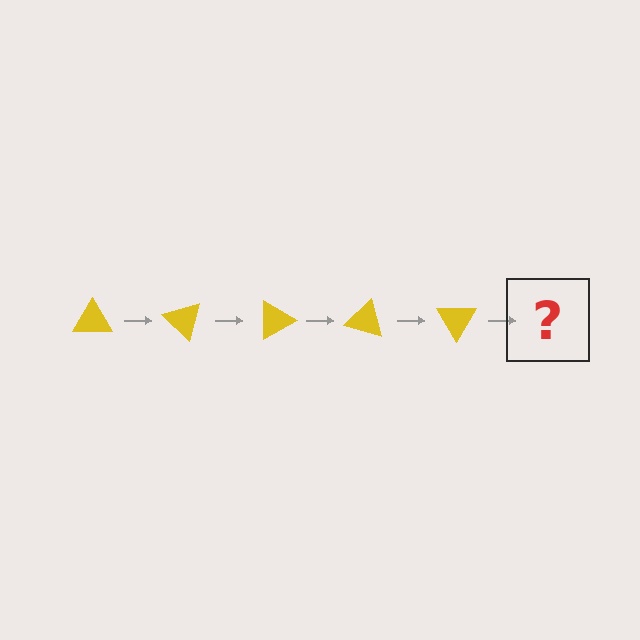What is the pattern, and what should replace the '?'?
The pattern is that the triangle rotates 45 degrees each step. The '?' should be a yellow triangle rotated 225 degrees.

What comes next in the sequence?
The next element should be a yellow triangle rotated 225 degrees.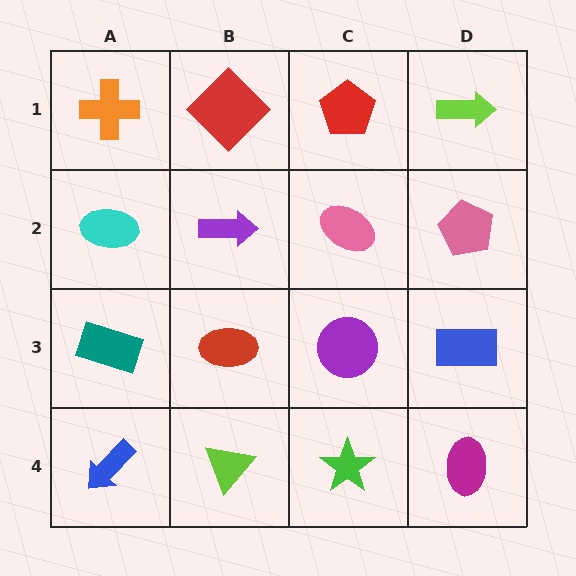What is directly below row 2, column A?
A teal rectangle.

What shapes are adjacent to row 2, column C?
A red pentagon (row 1, column C), a purple circle (row 3, column C), a purple arrow (row 2, column B), a pink pentagon (row 2, column D).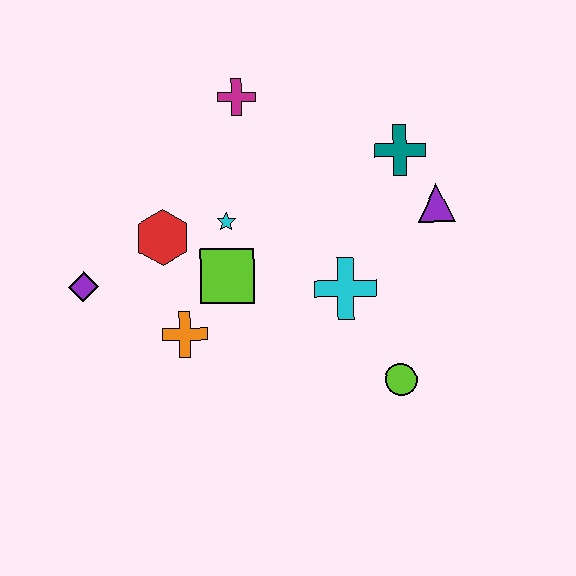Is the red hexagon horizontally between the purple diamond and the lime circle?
Yes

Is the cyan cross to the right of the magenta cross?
Yes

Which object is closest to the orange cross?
The lime square is closest to the orange cross.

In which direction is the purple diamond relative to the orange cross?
The purple diamond is to the left of the orange cross.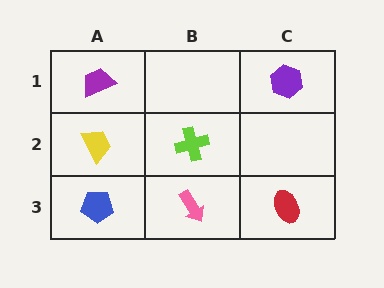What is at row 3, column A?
A blue pentagon.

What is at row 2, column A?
A yellow trapezoid.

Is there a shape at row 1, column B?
No, that cell is empty.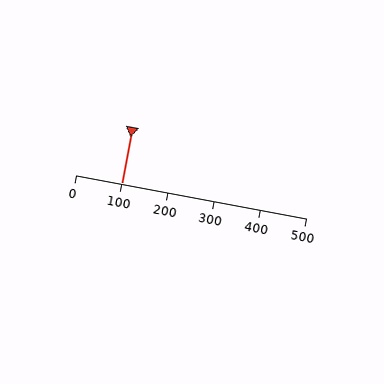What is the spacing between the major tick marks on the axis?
The major ticks are spaced 100 apart.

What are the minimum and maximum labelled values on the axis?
The axis runs from 0 to 500.